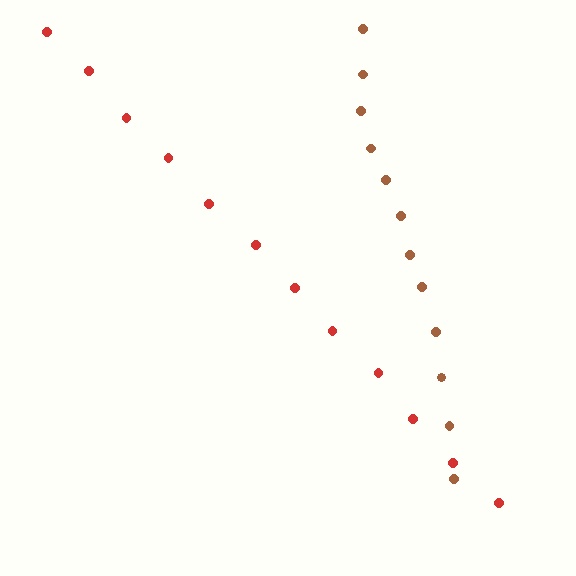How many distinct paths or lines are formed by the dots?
There are 2 distinct paths.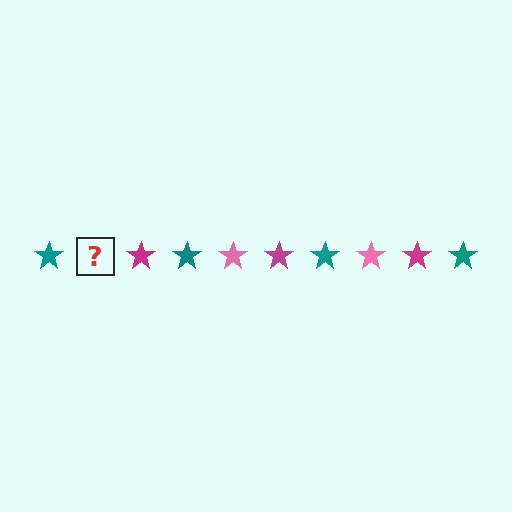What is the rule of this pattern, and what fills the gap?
The rule is that the pattern cycles through teal, pink, magenta stars. The gap should be filled with a pink star.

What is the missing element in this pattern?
The missing element is a pink star.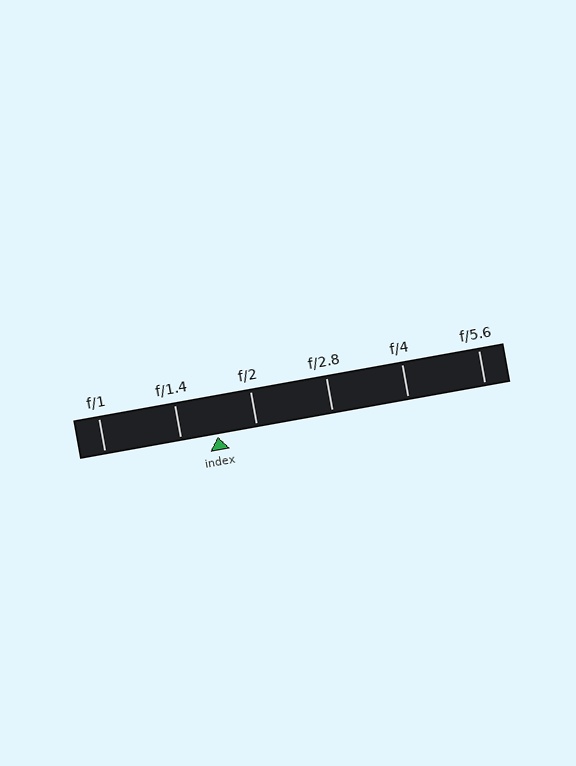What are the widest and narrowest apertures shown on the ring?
The widest aperture shown is f/1 and the narrowest is f/5.6.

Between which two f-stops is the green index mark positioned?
The index mark is between f/1.4 and f/2.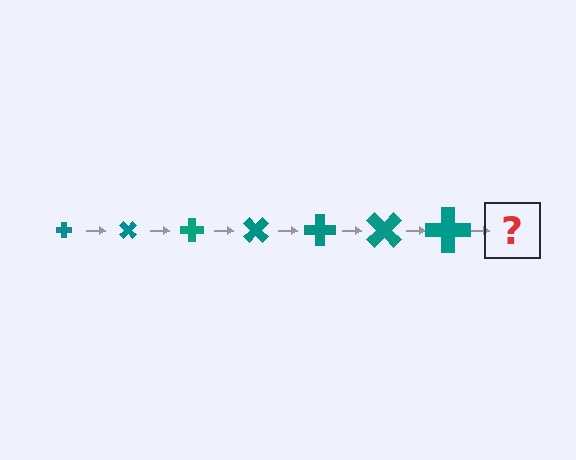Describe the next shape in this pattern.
It should be a cross, larger than the previous one and rotated 315 degrees from the start.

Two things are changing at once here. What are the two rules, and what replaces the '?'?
The two rules are that the cross grows larger each step and it rotates 45 degrees each step. The '?' should be a cross, larger than the previous one and rotated 315 degrees from the start.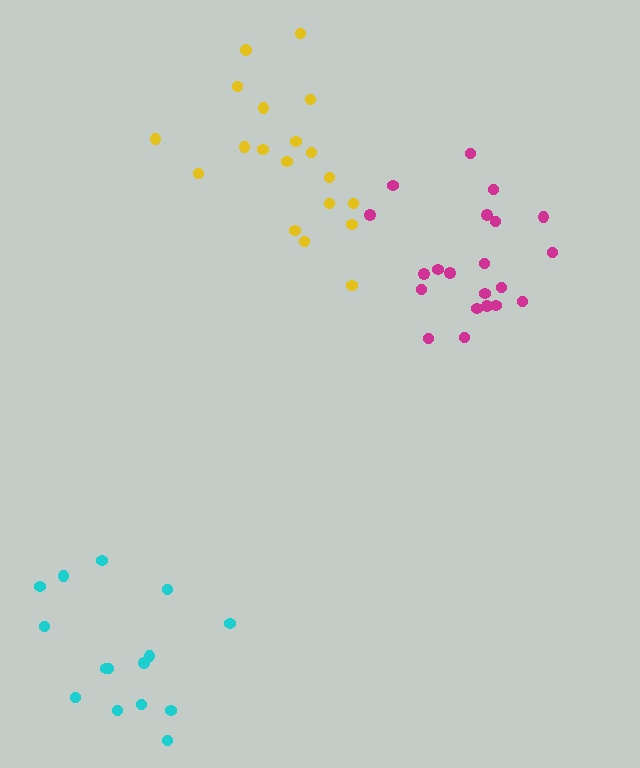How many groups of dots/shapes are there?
There are 3 groups.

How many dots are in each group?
Group 1: 21 dots, Group 2: 19 dots, Group 3: 15 dots (55 total).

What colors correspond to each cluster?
The clusters are colored: magenta, yellow, cyan.